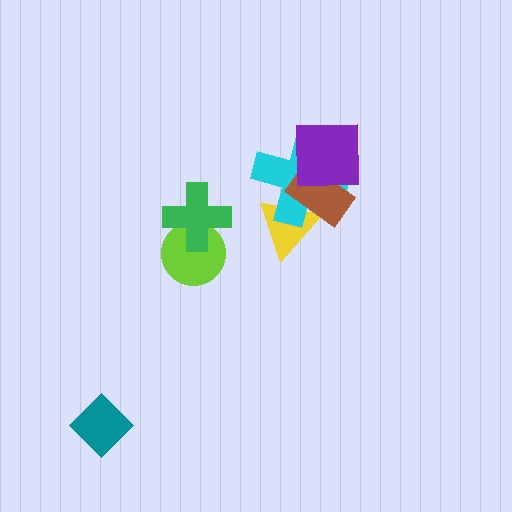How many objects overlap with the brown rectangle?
3 objects overlap with the brown rectangle.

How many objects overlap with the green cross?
1 object overlaps with the green cross.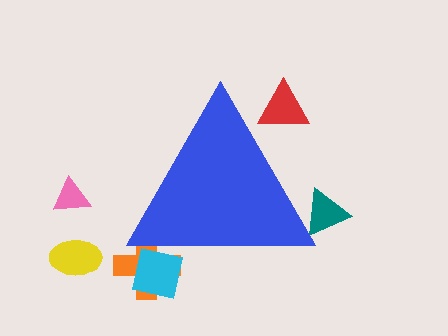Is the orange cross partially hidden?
Yes, the orange cross is partially hidden behind the blue triangle.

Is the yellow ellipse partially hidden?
No, the yellow ellipse is fully visible.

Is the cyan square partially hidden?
Yes, the cyan square is partially hidden behind the blue triangle.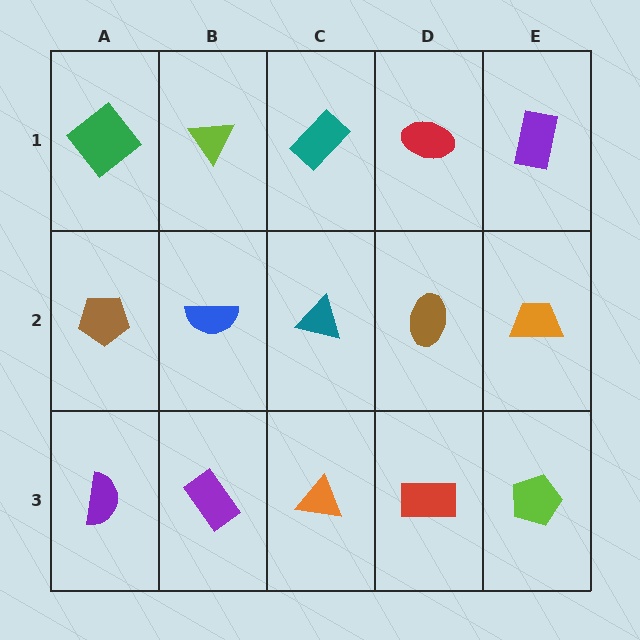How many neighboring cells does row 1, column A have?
2.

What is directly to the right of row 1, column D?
A purple rectangle.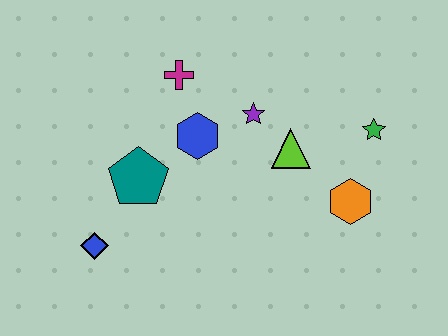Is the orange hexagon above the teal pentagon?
No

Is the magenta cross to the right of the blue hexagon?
No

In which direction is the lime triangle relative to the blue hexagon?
The lime triangle is to the right of the blue hexagon.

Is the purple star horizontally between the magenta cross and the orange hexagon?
Yes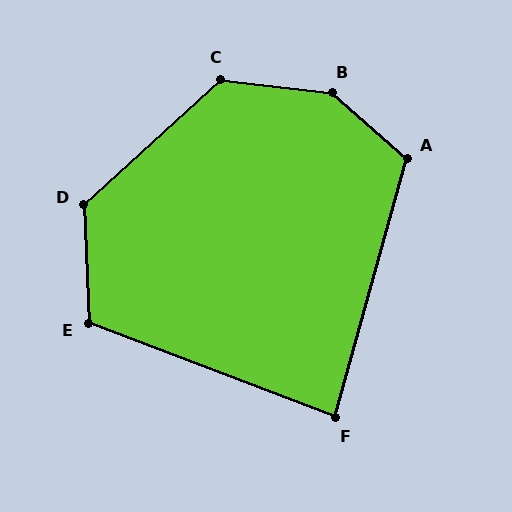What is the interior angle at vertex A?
Approximately 116 degrees (obtuse).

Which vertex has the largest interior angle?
B, at approximately 146 degrees.